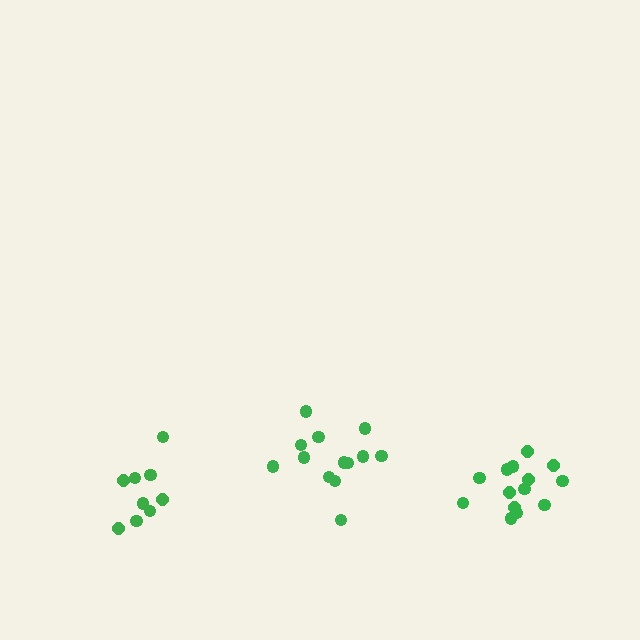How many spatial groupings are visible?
There are 3 spatial groupings.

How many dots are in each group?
Group 1: 13 dots, Group 2: 9 dots, Group 3: 14 dots (36 total).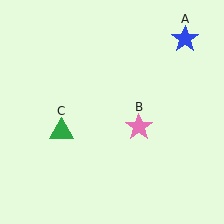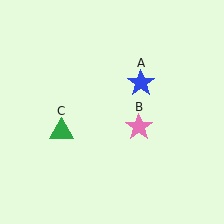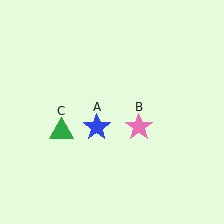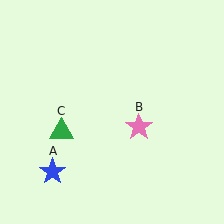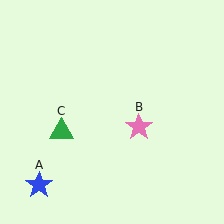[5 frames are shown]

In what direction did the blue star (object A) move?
The blue star (object A) moved down and to the left.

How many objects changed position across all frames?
1 object changed position: blue star (object A).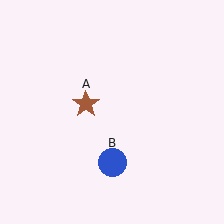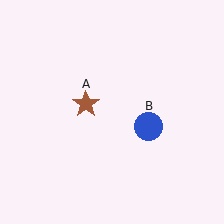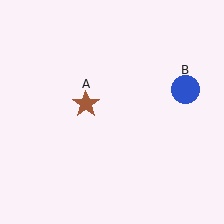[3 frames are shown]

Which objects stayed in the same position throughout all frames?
Brown star (object A) remained stationary.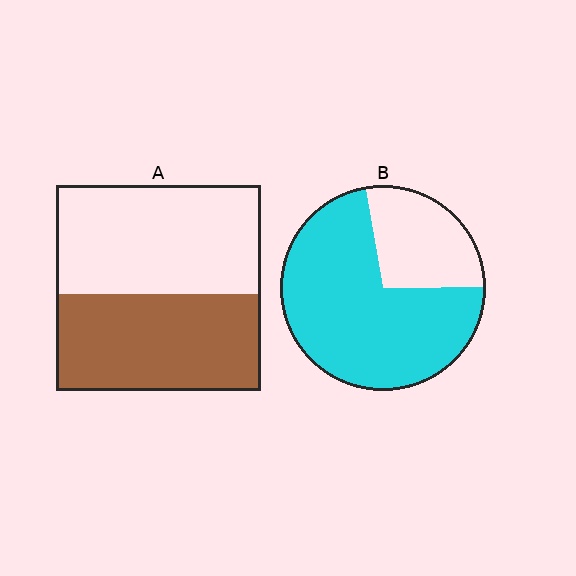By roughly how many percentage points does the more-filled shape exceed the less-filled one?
By roughly 25 percentage points (B over A).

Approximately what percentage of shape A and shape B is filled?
A is approximately 45% and B is approximately 70%.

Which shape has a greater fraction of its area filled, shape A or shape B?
Shape B.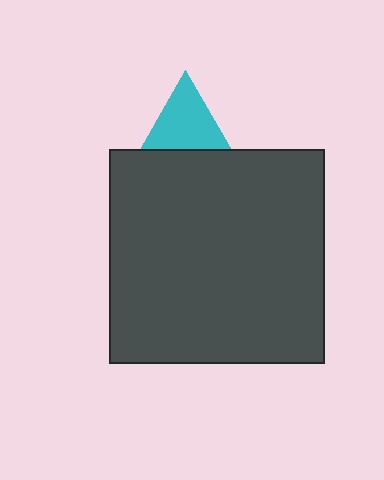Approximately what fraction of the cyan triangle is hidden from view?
Roughly 45% of the cyan triangle is hidden behind the dark gray square.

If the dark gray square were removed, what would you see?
You would see the complete cyan triangle.